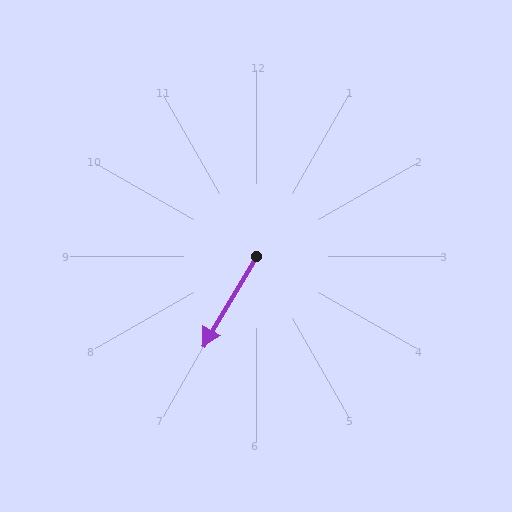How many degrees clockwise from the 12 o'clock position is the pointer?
Approximately 211 degrees.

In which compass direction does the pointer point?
Southwest.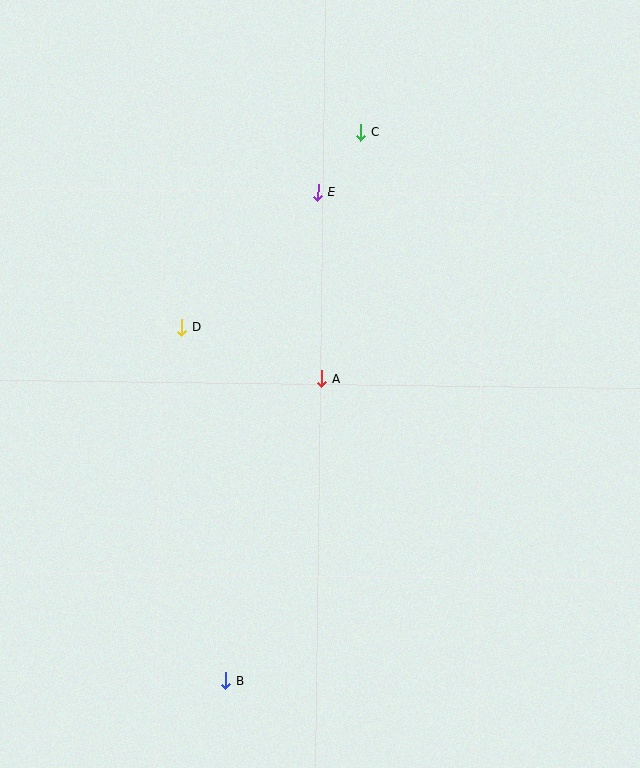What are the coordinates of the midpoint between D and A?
The midpoint between D and A is at (252, 353).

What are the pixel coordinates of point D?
Point D is at (182, 328).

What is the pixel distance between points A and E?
The distance between A and E is 186 pixels.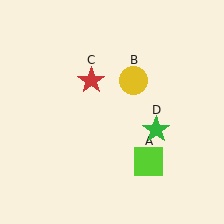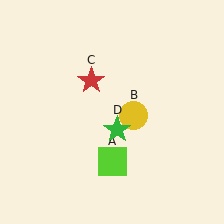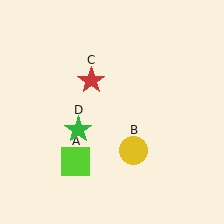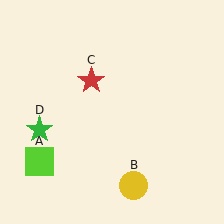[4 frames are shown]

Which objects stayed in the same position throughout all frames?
Red star (object C) remained stationary.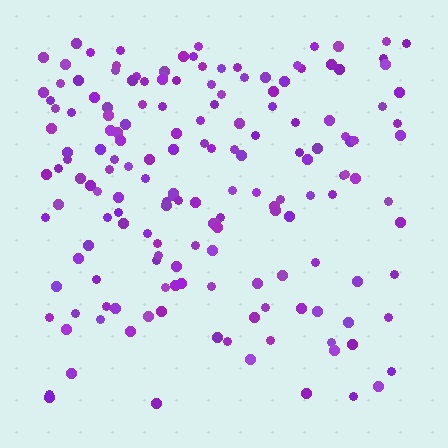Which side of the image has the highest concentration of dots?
The top.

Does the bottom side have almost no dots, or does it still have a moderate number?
Still a moderate number, just noticeably fewer than the top.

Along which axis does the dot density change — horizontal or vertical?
Vertical.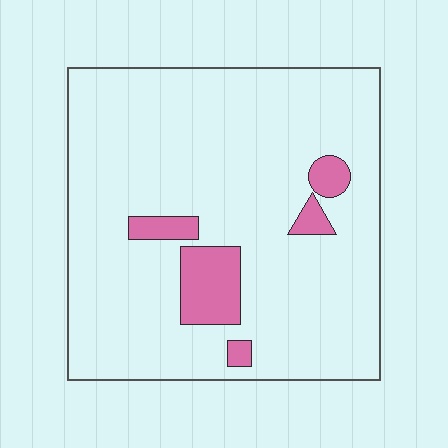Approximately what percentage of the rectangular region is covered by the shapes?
Approximately 10%.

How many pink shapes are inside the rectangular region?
5.